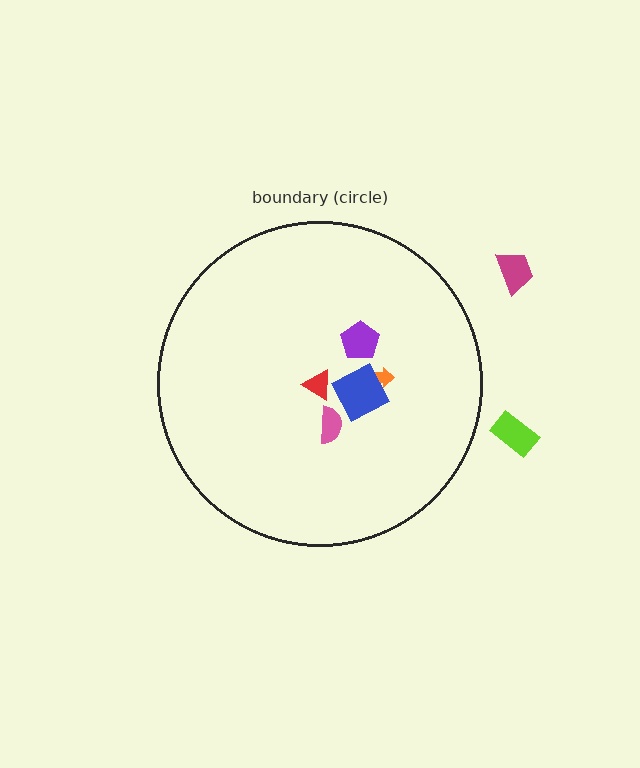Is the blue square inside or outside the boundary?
Inside.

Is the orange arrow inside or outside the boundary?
Inside.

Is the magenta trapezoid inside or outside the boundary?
Outside.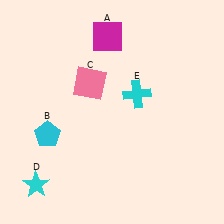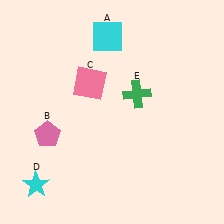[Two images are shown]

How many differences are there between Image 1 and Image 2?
There are 3 differences between the two images.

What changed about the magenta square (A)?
In Image 1, A is magenta. In Image 2, it changed to cyan.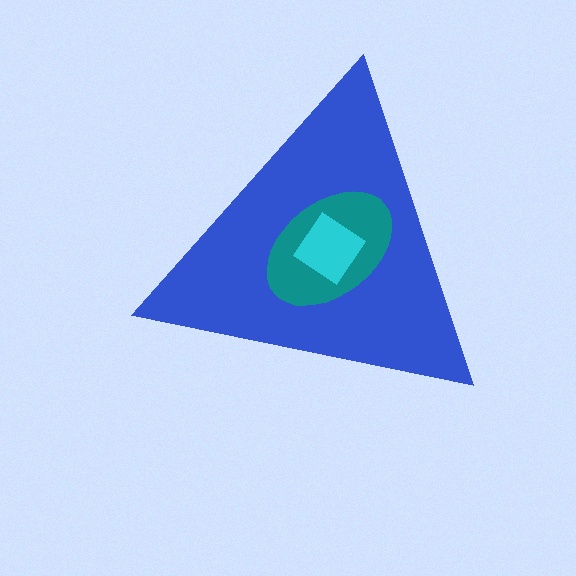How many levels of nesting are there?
3.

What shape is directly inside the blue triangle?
The teal ellipse.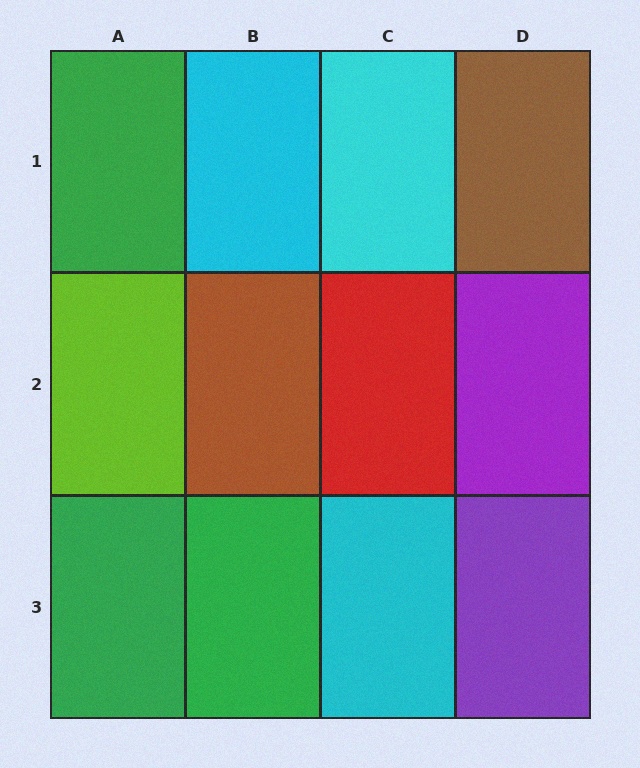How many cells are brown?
2 cells are brown.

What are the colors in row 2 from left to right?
Lime, brown, red, purple.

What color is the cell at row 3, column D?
Purple.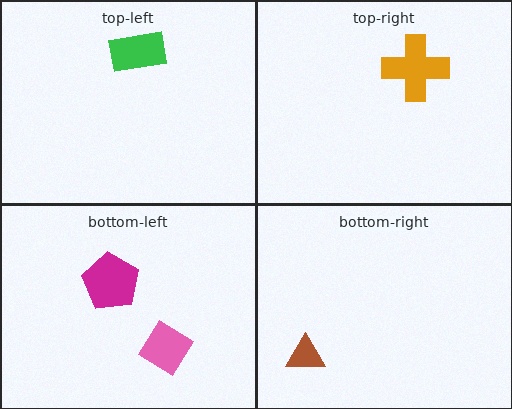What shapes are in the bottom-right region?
The brown triangle.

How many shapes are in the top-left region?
1.